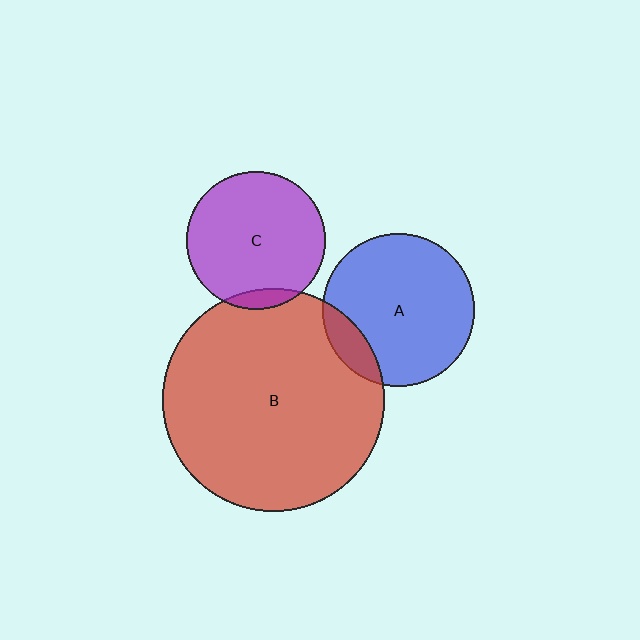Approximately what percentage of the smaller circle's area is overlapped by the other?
Approximately 15%.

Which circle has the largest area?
Circle B (red).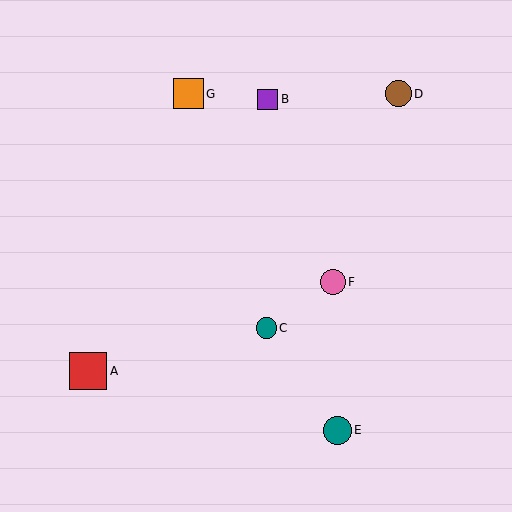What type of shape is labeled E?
Shape E is a teal circle.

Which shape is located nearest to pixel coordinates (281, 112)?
The purple square (labeled B) at (268, 99) is nearest to that location.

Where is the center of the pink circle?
The center of the pink circle is at (333, 282).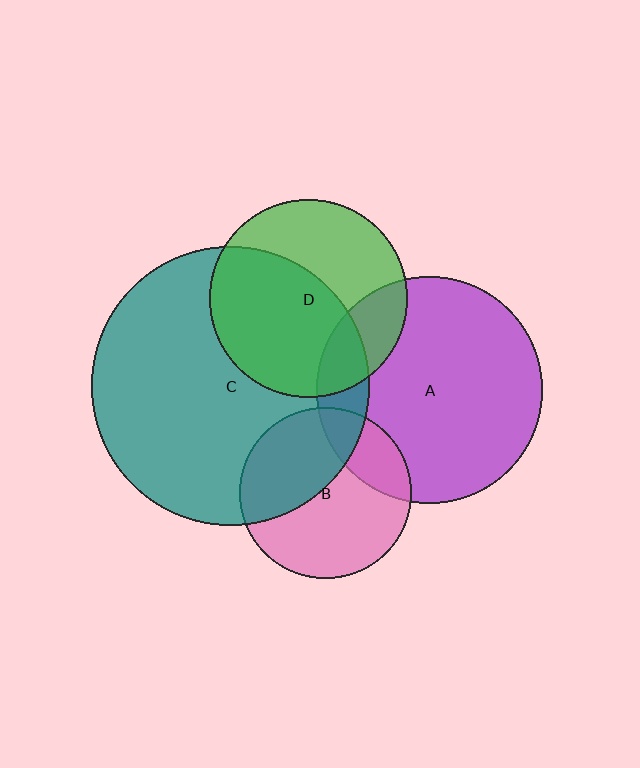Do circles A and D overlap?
Yes.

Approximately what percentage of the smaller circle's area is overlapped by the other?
Approximately 20%.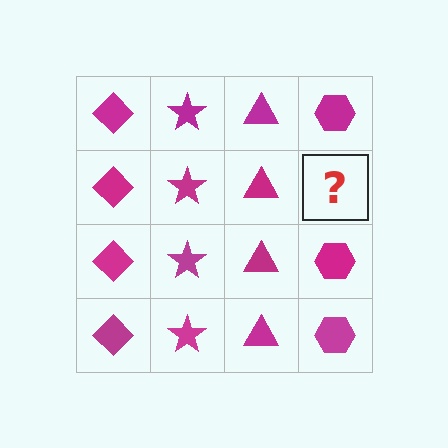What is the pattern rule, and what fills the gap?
The rule is that each column has a consistent shape. The gap should be filled with a magenta hexagon.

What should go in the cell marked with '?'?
The missing cell should contain a magenta hexagon.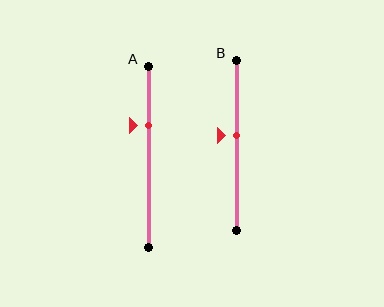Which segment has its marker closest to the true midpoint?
Segment B has its marker closest to the true midpoint.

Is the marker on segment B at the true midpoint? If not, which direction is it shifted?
No, the marker on segment B is shifted upward by about 6% of the segment length.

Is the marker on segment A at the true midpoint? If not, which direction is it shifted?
No, the marker on segment A is shifted upward by about 17% of the segment length.